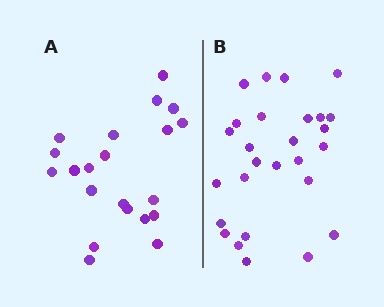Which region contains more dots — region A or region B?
Region B (the right region) has more dots.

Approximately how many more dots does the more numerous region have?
Region B has about 6 more dots than region A.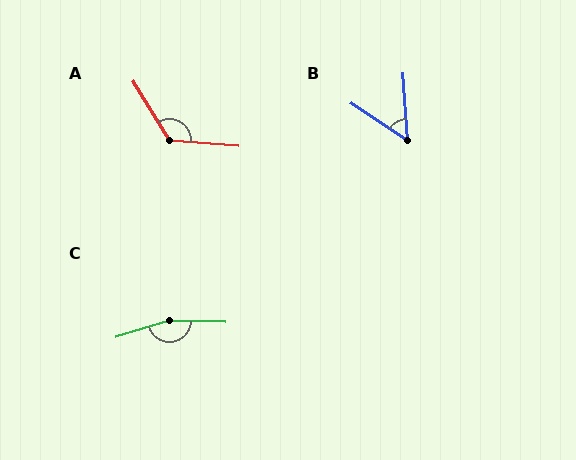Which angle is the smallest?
B, at approximately 53 degrees.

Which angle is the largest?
C, at approximately 161 degrees.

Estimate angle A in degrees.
Approximately 126 degrees.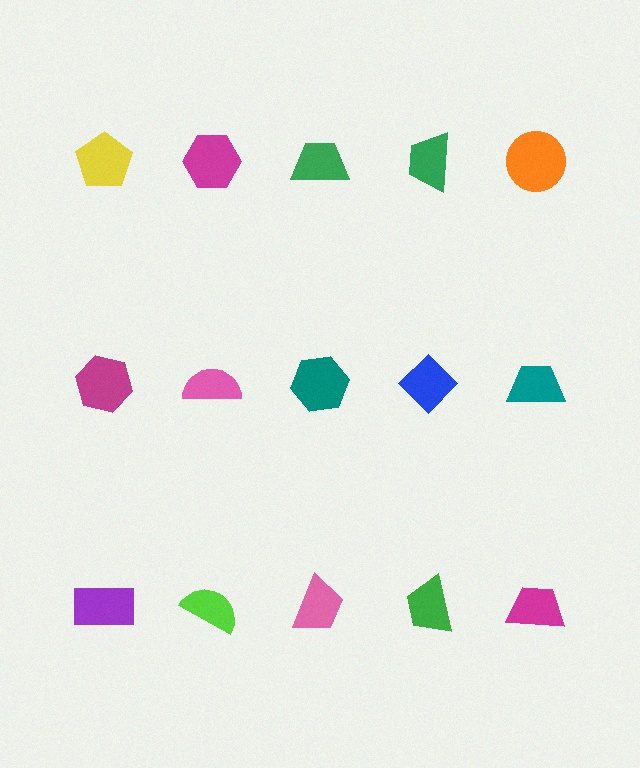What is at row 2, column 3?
A teal hexagon.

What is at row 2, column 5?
A teal trapezoid.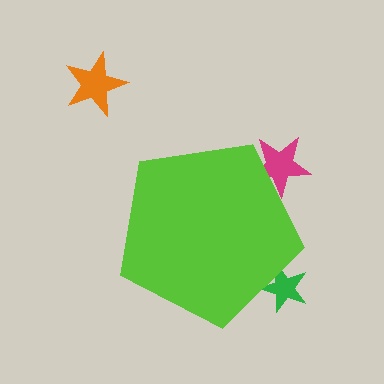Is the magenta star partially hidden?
Yes, the magenta star is partially hidden behind the lime pentagon.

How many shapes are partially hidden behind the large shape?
2 shapes are partially hidden.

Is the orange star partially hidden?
No, the orange star is fully visible.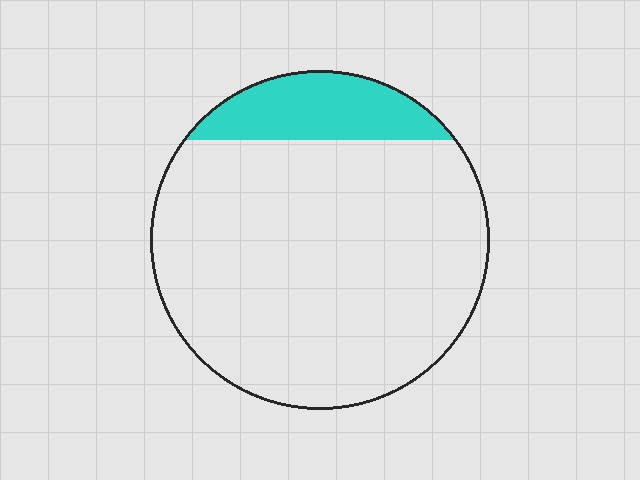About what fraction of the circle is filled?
About one sixth (1/6).